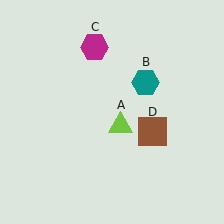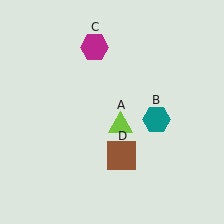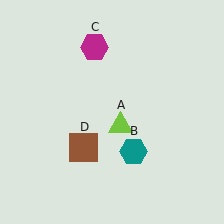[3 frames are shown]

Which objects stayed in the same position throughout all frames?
Lime triangle (object A) and magenta hexagon (object C) remained stationary.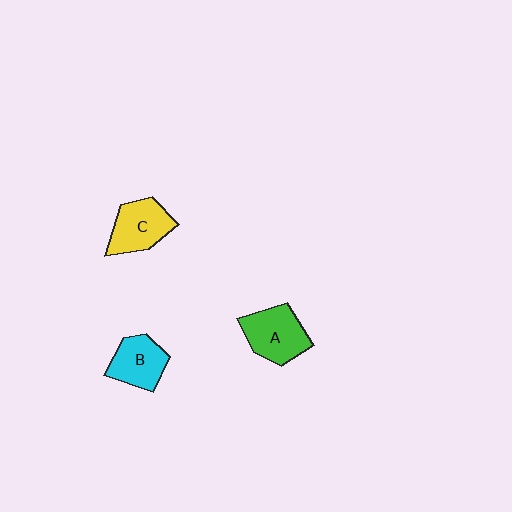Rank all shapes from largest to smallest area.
From largest to smallest: A (green), C (yellow), B (cyan).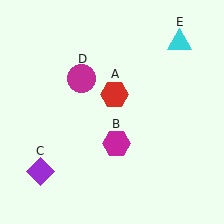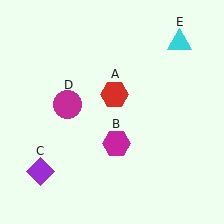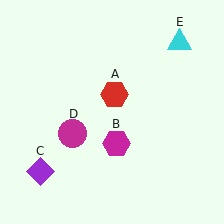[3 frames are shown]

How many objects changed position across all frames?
1 object changed position: magenta circle (object D).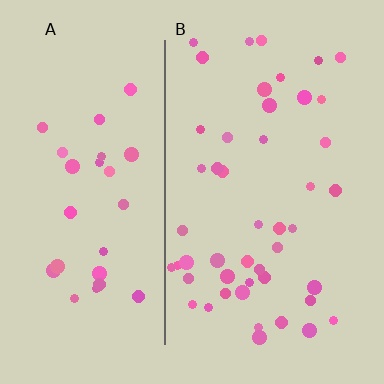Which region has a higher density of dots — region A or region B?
B (the right).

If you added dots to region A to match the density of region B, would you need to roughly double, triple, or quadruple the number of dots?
Approximately double.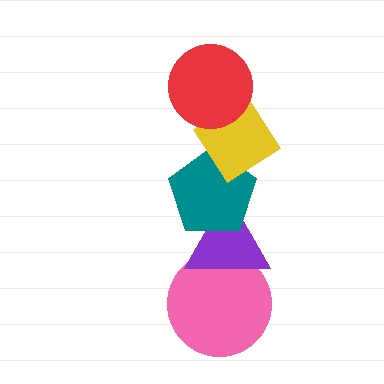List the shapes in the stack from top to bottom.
From top to bottom: the red circle, the yellow diamond, the teal pentagon, the purple triangle, the pink circle.